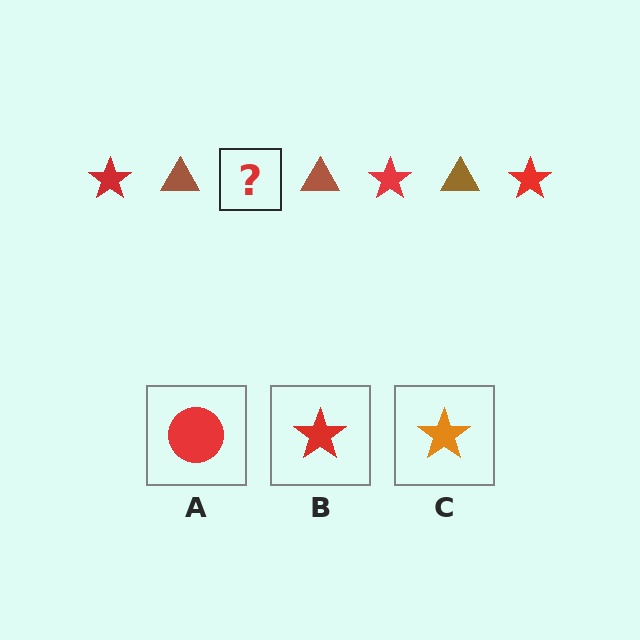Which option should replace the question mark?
Option B.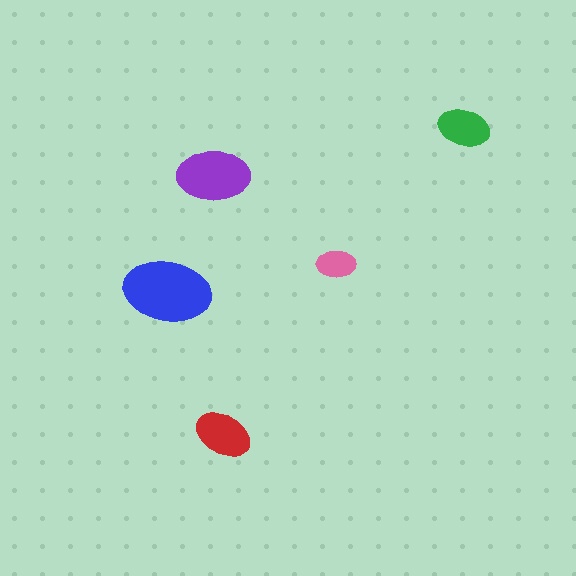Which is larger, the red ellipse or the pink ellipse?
The red one.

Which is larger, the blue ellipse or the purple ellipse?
The blue one.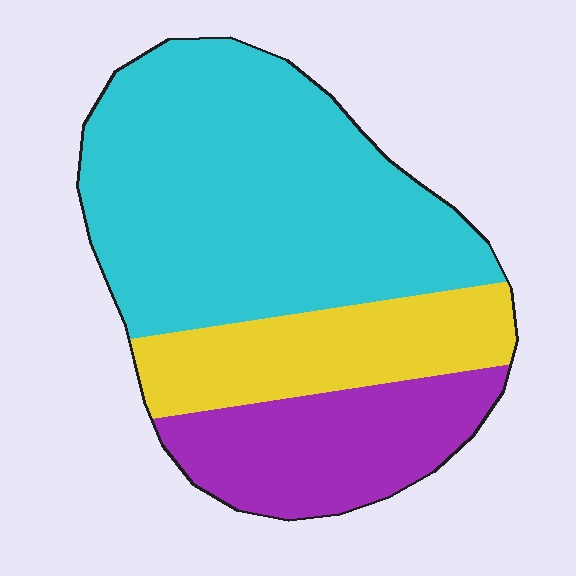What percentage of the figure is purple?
Purple covers 22% of the figure.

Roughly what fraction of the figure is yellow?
Yellow takes up about one fifth (1/5) of the figure.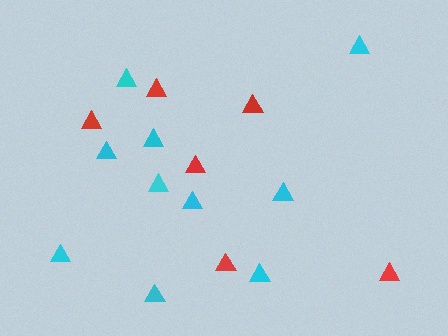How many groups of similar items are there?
There are 2 groups: one group of cyan triangles (10) and one group of red triangles (6).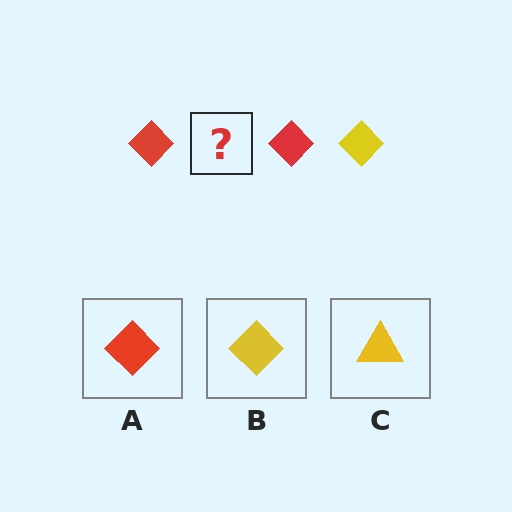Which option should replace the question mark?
Option B.